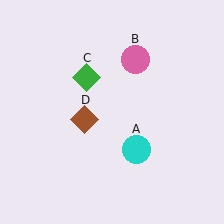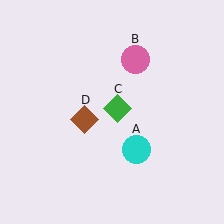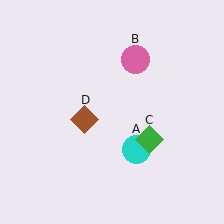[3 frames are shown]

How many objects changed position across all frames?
1 object changed position: green diamond (object C).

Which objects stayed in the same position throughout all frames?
Cyan circle (object A) and pink circle (object B) and brown diamond (object D) remained stationary.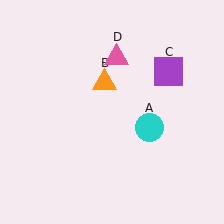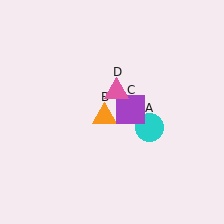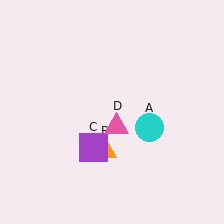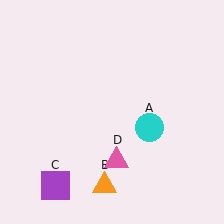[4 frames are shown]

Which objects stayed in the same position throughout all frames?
Cyan circle (object A) remained stationary.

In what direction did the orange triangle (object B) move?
The orange triangle (object B) moved down.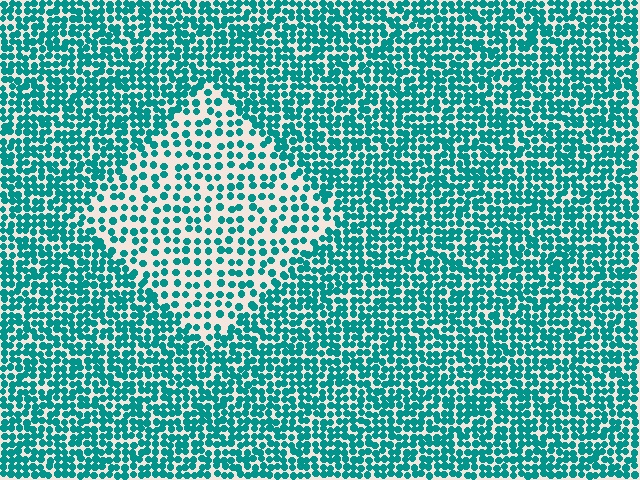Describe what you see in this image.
The image contains small teal elements arranged at two different densities. A diamond-shaped region is visible where the elements are less densely packed than the surrounding area.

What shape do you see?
I see a diamond.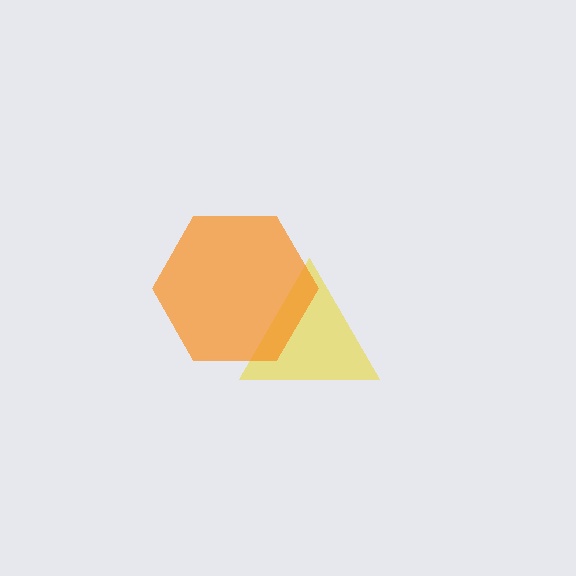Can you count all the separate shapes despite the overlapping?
Yes, there are 2 separate shapes.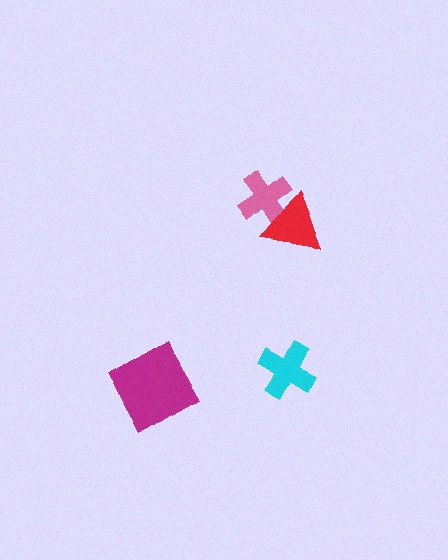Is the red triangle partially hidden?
No, no other shape covers it.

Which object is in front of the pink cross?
The red triangle is in front of the pink cross.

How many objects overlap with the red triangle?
1 object overlaps with the red triangle.